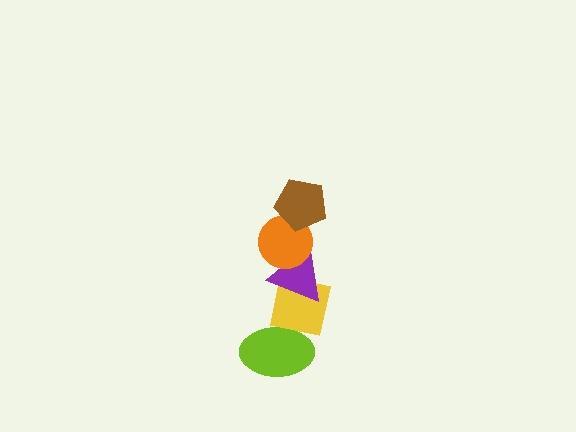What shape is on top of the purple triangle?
The orange circle is on top of the purple triangle.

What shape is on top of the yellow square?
The purple triangle is on top of the yellow square.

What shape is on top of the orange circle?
The brown pentagon is on top of the orange circle.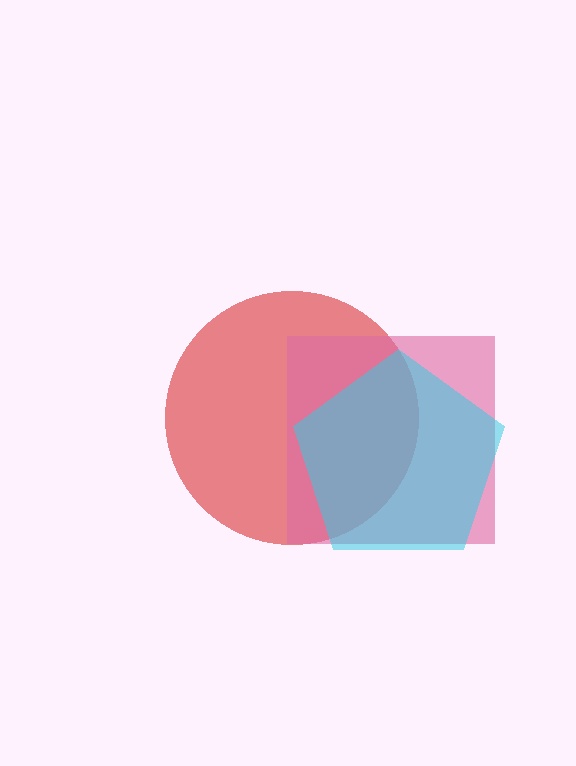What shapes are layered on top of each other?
The layered shapes are: a red circle, a pink square, a cyan pentagon.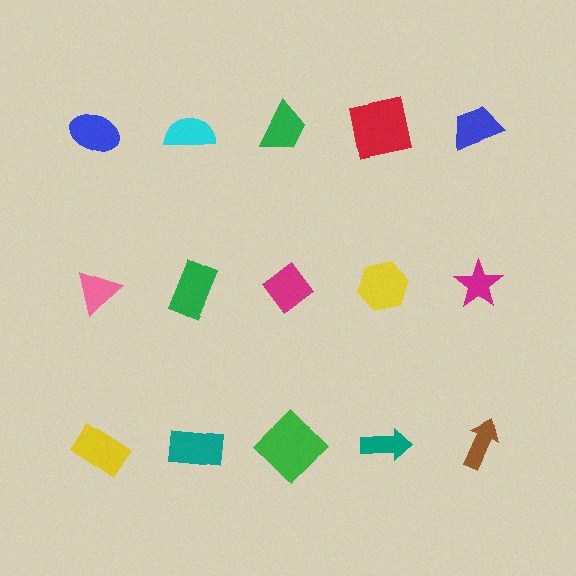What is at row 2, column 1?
A pink triangle.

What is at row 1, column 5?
A blue trapezoid.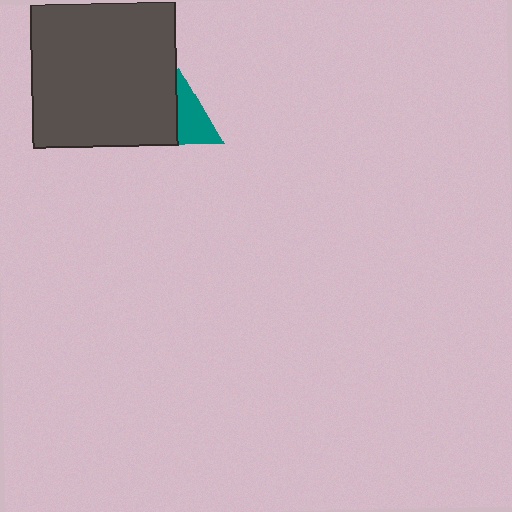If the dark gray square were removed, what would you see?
You would see the complete teal triangle.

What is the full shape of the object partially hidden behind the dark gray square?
The partially hidden object is a teal triangle.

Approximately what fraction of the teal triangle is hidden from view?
Roughly 47% of the teal triangle is hidden behind the dark gray square.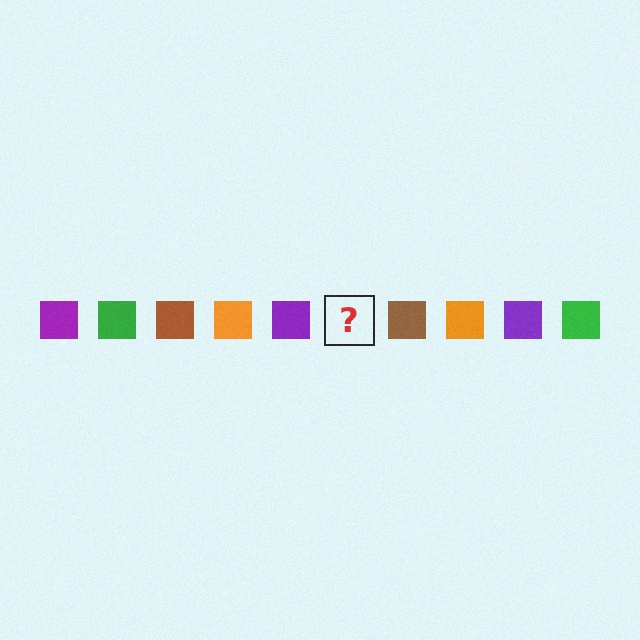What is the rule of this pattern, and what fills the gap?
The rule is that the pattern cycles through purple, green, brown, orange squares. The gap should be filled with a green square.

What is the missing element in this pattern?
The missing element is a green square.